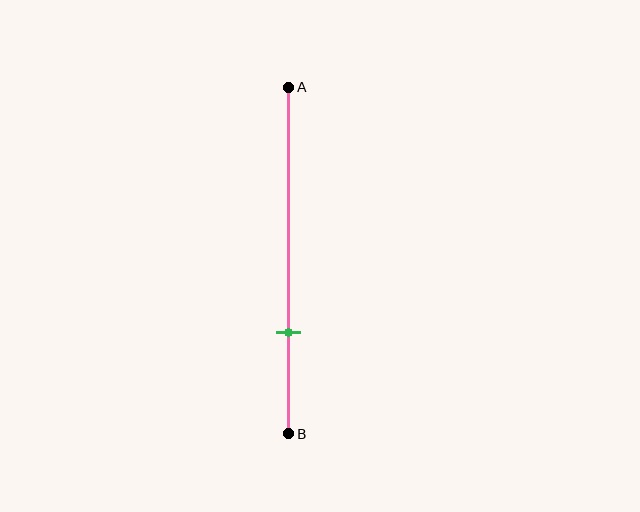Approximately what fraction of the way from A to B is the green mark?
The green mark is approximately 70% of the way from A to B.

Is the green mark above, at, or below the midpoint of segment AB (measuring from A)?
The green mark is below the midpoint of segment AB.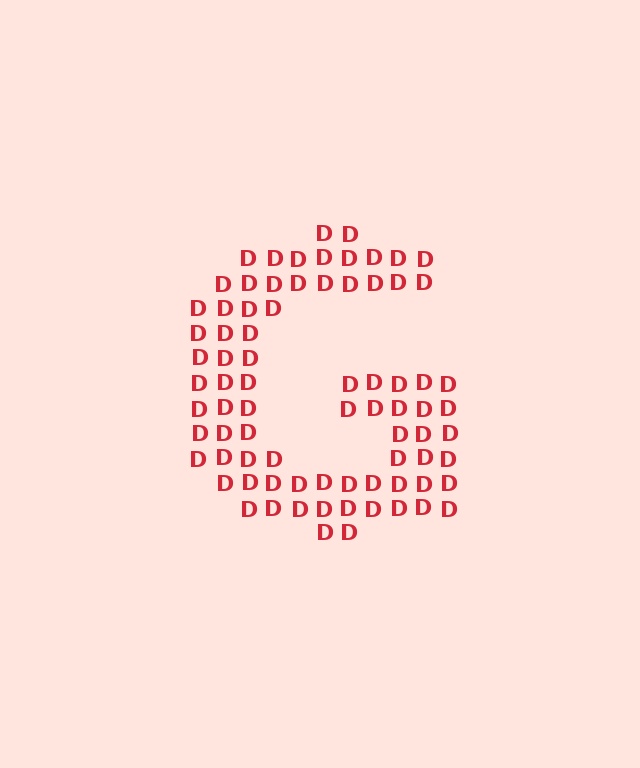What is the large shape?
The large shape is the letter G.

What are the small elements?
The small elements are letter D's.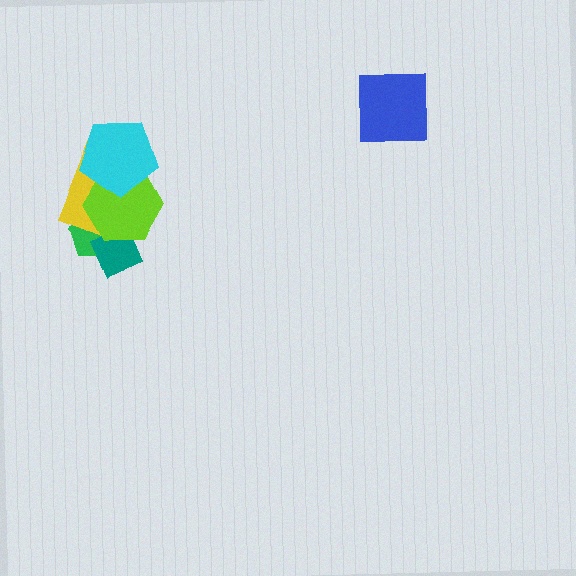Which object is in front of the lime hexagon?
The cyan pentagon is in front of the lime hexagon.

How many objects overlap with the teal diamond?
2 objects overlap with the teal diamond.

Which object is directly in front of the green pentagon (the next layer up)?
The teal diamond is directly in front of the green pentagon.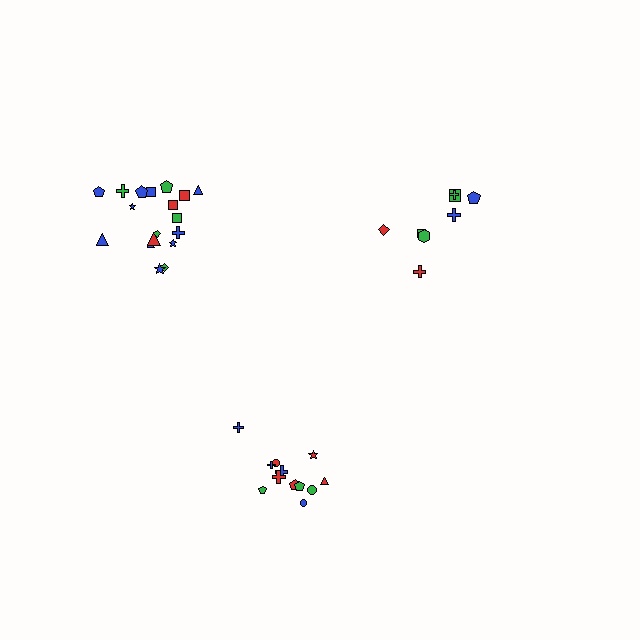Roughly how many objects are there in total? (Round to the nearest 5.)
Roughly 40 objects in total.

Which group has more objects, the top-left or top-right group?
The top-left group.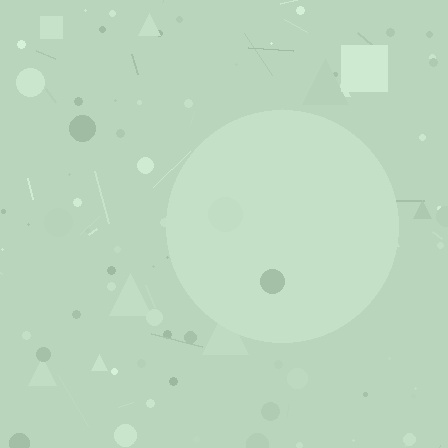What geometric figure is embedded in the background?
A circle is embedded in the background.